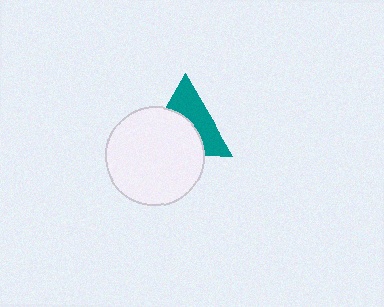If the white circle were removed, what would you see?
You would see the complete teal triangle.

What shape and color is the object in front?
The object in front is a white circle.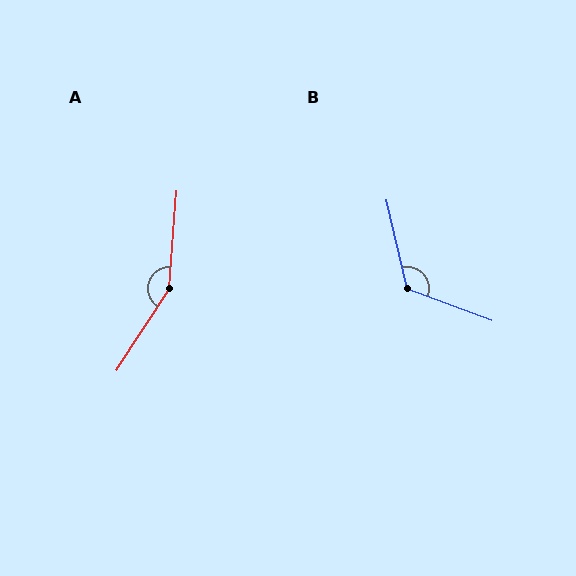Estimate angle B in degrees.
Approximately 123 degrees.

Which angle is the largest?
A, at approximately 151 degrees.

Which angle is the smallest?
B, at approximately 123 degrees.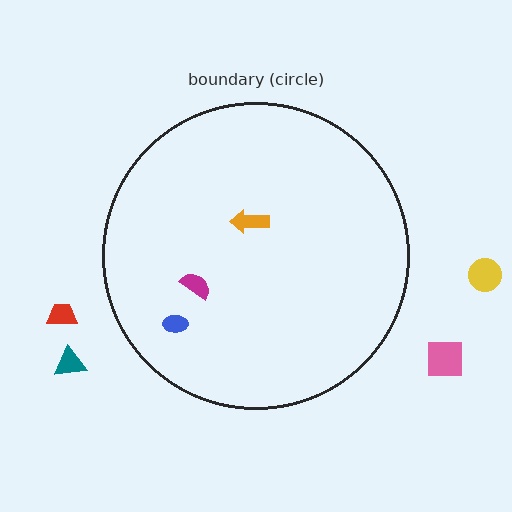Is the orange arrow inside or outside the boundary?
Inside.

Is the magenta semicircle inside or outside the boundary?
Inside.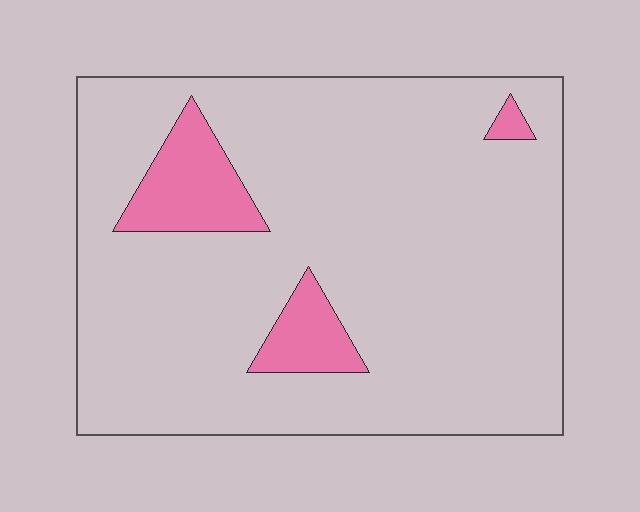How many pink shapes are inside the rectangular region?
3.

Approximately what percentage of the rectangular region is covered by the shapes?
Approximately 10%.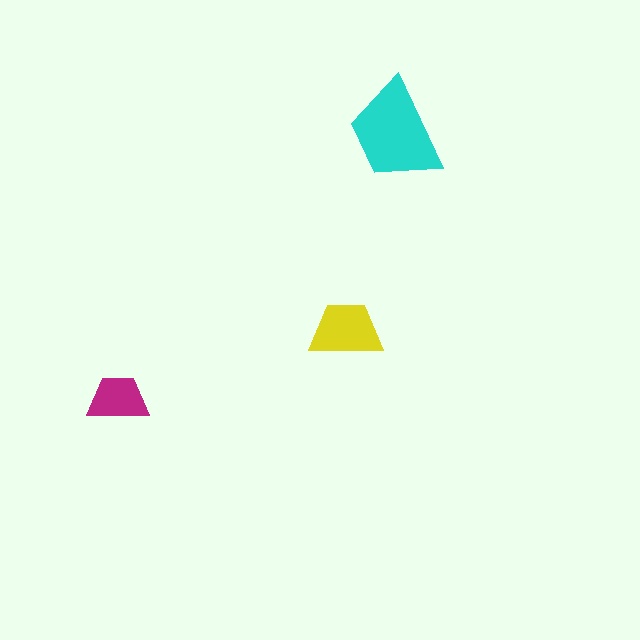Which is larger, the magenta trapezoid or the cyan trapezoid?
The cyan one.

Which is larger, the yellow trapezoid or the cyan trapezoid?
The cyan one.